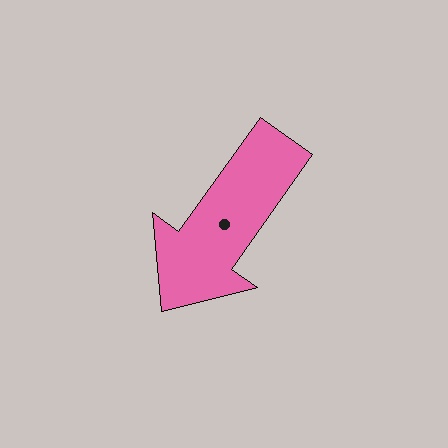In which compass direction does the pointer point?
Southwest.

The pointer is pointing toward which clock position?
Roughly 7 o'clock.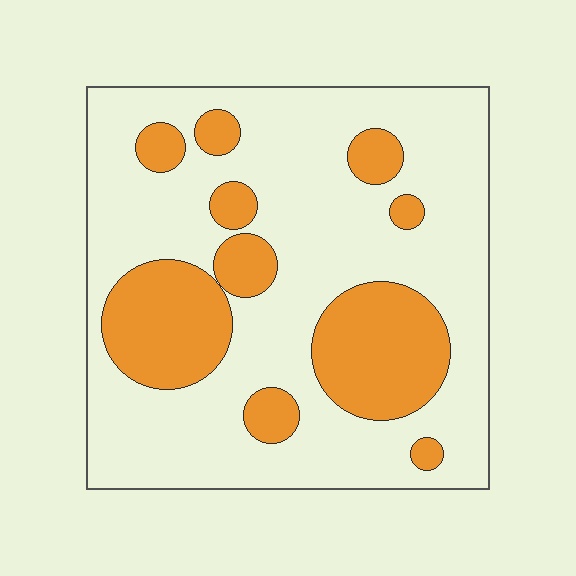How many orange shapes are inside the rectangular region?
10.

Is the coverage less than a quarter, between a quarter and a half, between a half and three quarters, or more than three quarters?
Between a quarter and a half.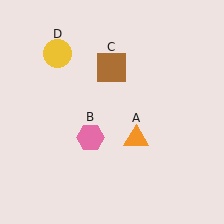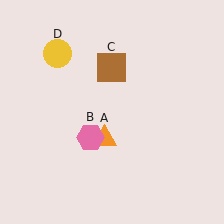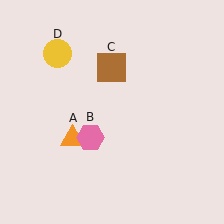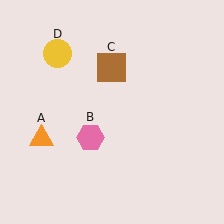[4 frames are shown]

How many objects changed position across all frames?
1 object changed position: orange triangle (object A).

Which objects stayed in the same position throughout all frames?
Pink hexagon (object B) and brown square (object C) and yellow circle (object D) remained stationary.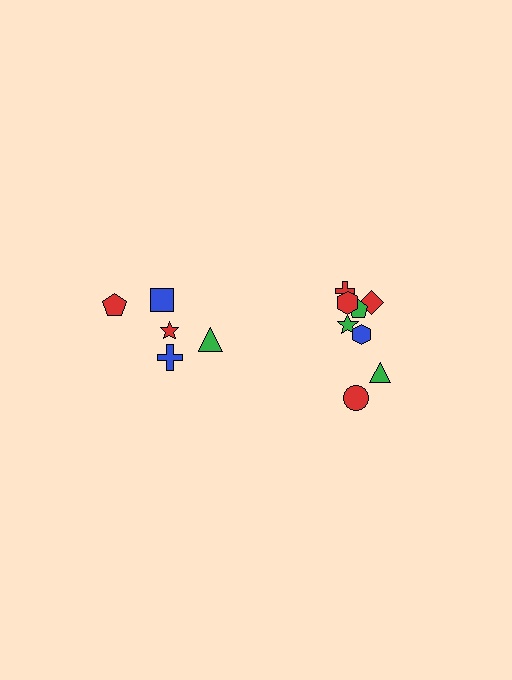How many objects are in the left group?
There are 5 objects.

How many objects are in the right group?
There are 8 objects.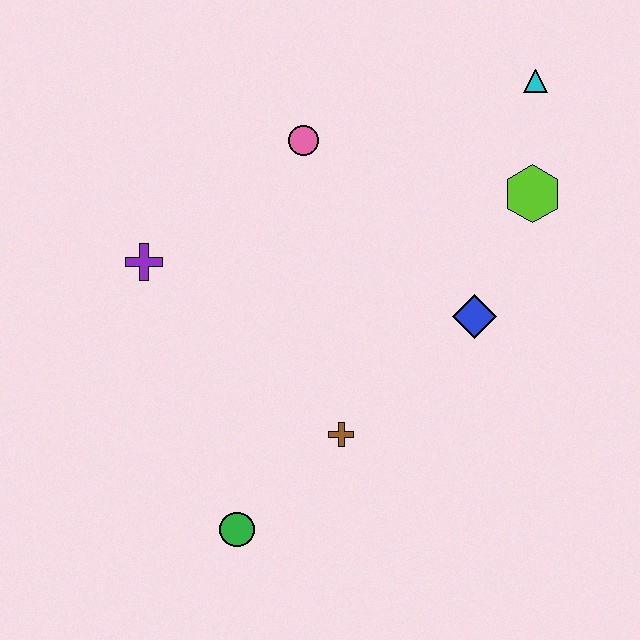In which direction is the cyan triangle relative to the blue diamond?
The cyan triangle is above the blue diamond.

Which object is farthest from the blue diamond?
The purple cross is farthest from the blue diamond.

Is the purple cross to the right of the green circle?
No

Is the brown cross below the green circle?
No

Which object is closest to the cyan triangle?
The lime hexagon is closest to the cyan triangle.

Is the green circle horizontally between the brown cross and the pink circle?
No